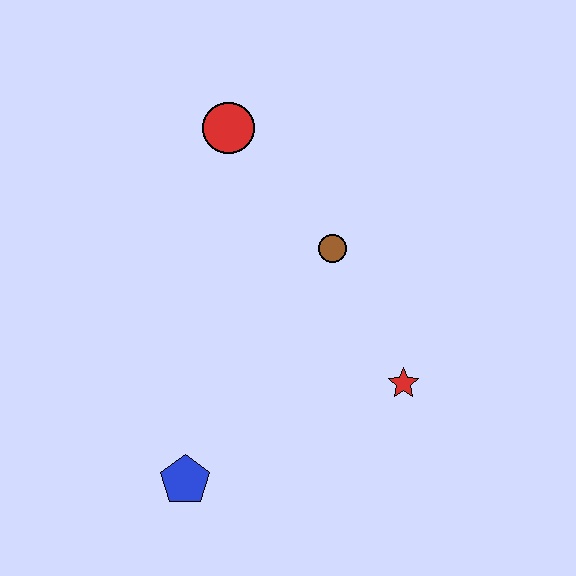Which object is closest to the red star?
The brown circle is closest to the red star.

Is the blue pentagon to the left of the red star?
Yes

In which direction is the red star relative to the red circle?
The red star is below the red circle.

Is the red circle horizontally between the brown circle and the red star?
No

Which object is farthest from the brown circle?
The blue pentagon is farthest from the brown circle.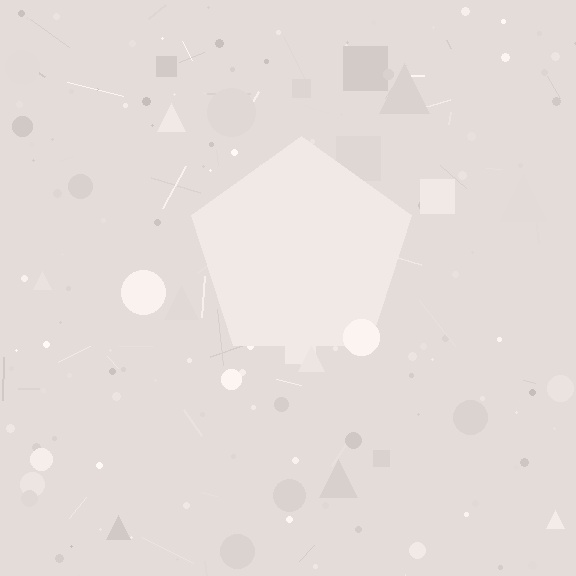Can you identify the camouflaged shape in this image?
The camouflaged shape is a pentagon.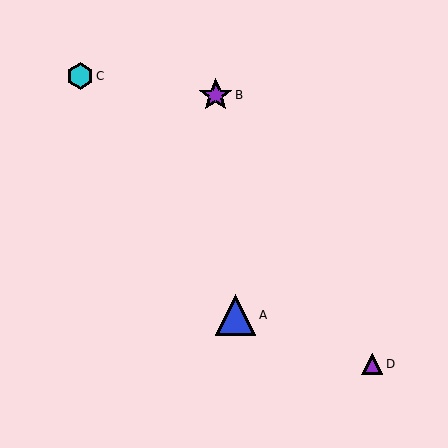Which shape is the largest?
The blue triangle (labeled A) is the largest.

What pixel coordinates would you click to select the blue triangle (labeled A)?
Click at (235, 315) to select the blue triangle A.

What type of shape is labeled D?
Shape D is a purple triangle.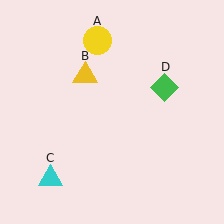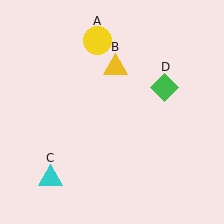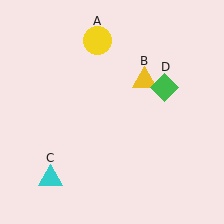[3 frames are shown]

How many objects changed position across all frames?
1 object changed position: yellow triangle (object B).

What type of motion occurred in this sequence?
The yellow triangle (object B) rotated clockwise around the center of the scene.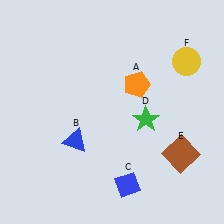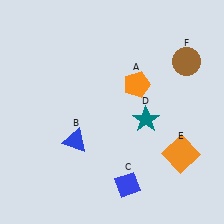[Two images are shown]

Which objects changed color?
D changed from green to teal. E changed from brown to orange. F changed from yellow to brown.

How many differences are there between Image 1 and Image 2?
There are 3 differences between the two images.